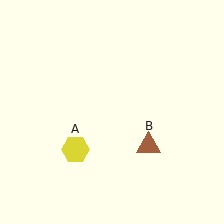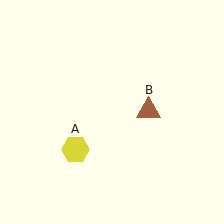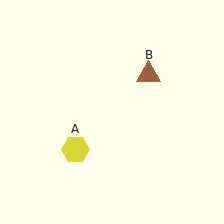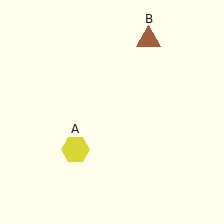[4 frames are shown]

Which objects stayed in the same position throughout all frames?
Yellow hexagon (object A) remained stationary.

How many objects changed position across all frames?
1 object changed position: brown triangle (object B).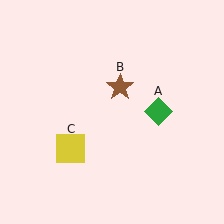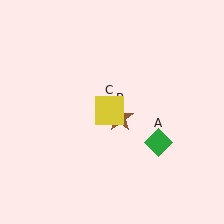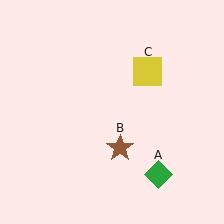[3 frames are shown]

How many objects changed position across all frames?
3 objects changed position: green diamond (object A), brown star (object B), yellow square (object C).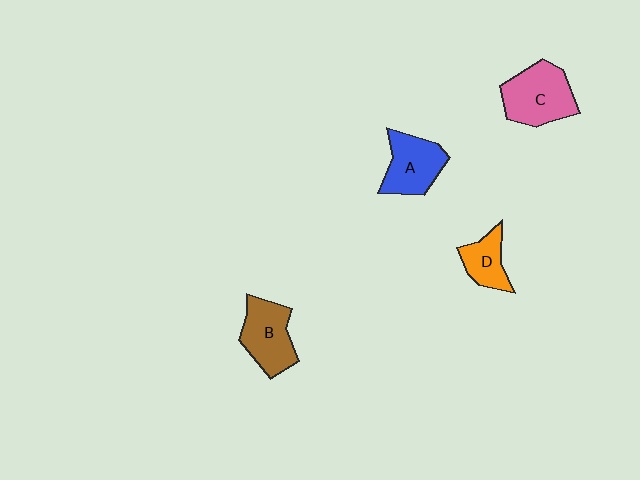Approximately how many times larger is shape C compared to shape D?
Approximately 1.8 times.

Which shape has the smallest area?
Shape D (orange).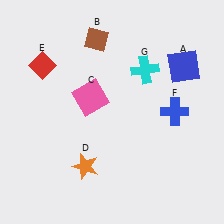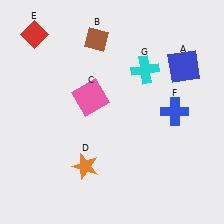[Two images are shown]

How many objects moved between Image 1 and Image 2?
1 object moved between the two images.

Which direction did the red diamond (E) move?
The red diamond (E) moved up.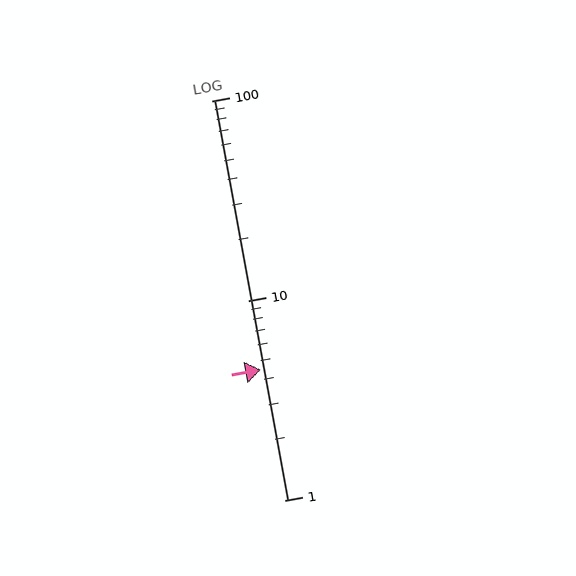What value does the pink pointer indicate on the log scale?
The pointer indicates approximately 4.5.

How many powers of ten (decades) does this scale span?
The scale spans 2 decades, from 1 to 100.